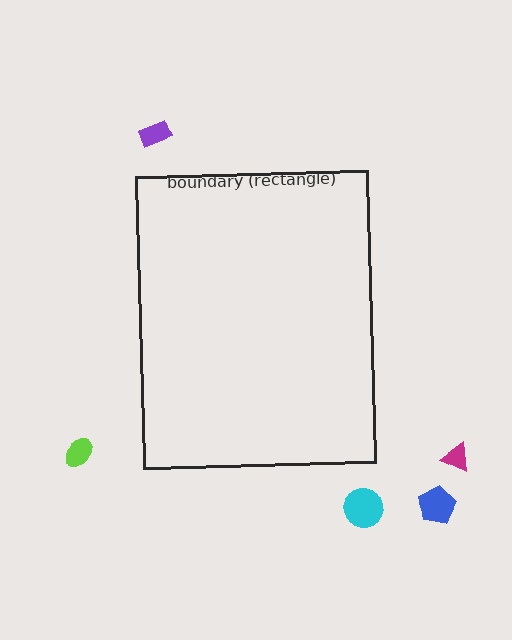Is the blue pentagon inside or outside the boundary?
Outside.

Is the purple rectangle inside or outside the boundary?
Outside.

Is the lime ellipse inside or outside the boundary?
Outside.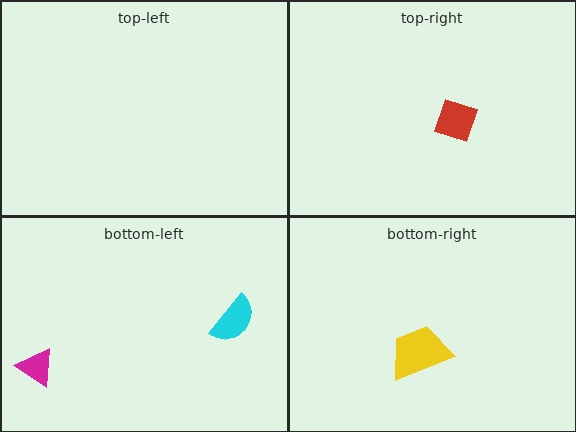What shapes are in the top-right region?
The red diamond.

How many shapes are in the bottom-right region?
1.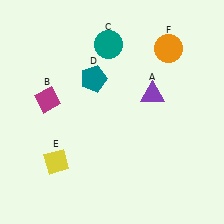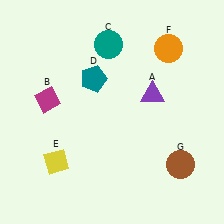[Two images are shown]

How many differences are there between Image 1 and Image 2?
There is 1 difference between the two images.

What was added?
A brown circle (G) was added in Image 2.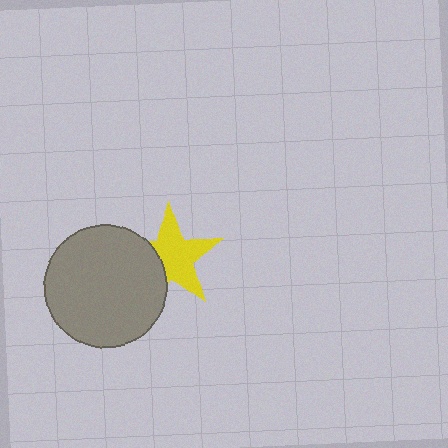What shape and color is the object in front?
The object in front is a gray circle.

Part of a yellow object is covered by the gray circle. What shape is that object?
It is a star.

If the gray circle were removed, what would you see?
You would see the complete yellow star.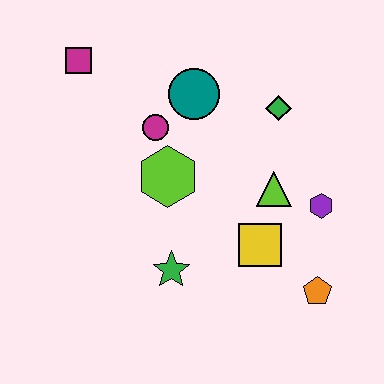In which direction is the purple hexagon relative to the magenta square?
The purple hexagon is to the right of the magenta square.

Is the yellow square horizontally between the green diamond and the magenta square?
Yes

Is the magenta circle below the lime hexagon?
No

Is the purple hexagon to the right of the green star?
Yes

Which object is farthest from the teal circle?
The orange pentagon is farthest from the teal circle.